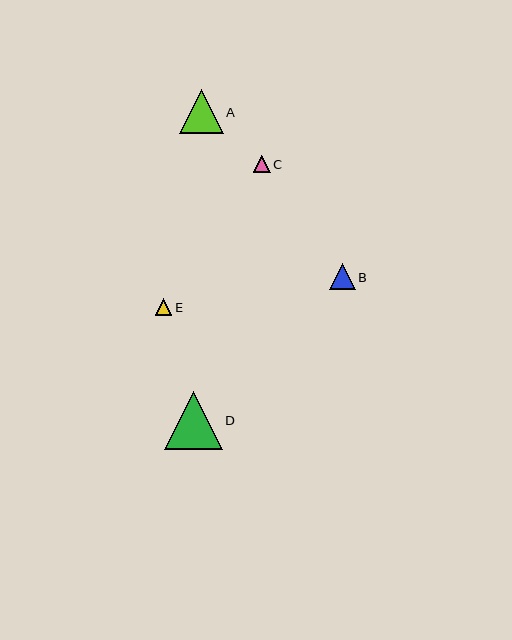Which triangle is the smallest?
Triangle E is the smallest with a size of approximately 17 pixels.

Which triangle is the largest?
Triangle D is the largest with a size of approximately 58 pixels.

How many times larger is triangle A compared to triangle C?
Triangle A is approximately 2.6 times the size of triangle C.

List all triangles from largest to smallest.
From largest to smallest: D, A, B, C, E.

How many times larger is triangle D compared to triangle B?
Triangle D is approximately 2.2 times the size of triangle B.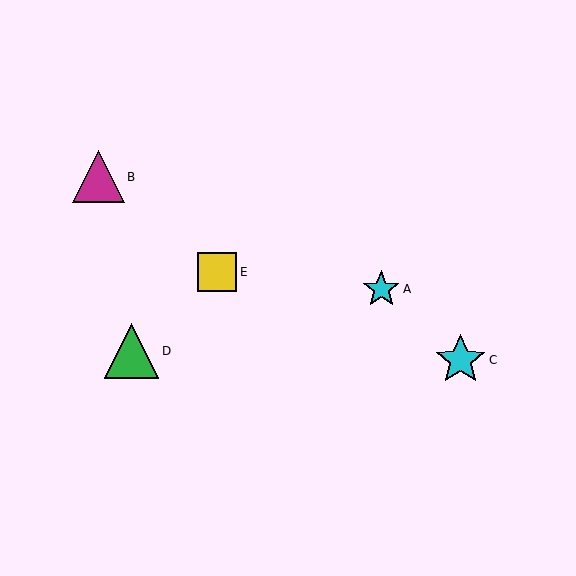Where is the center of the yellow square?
The center of the yellow square is at (217, 272).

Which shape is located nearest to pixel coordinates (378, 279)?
The cyan star (labeled A) at (381, 289) is nearest to that location.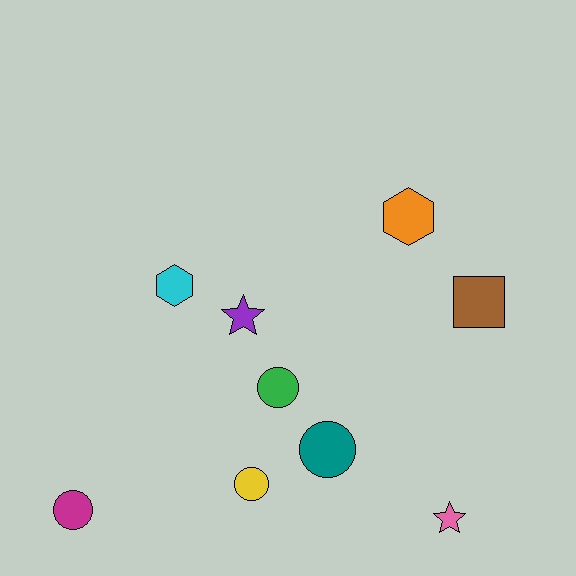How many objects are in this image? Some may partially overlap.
There are 9 objects.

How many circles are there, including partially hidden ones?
There are 4 circles.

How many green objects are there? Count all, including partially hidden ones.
There is 1 green object.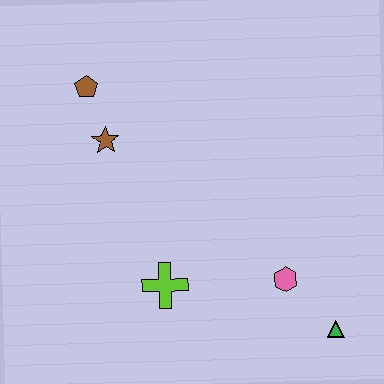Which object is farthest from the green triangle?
The brown pentagon is farthest from the green triangle.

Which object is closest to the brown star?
The brown pentagon is closest to the brown star.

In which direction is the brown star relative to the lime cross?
The brown star is above the lime cross.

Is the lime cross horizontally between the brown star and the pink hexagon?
Yes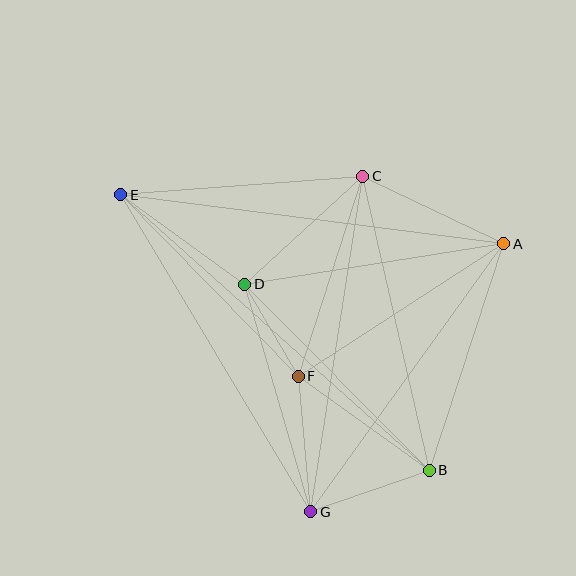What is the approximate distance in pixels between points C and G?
The distance between C and G is approximately 340 pixels.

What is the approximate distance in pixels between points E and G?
The distance between E and G is approximately 370 pixels.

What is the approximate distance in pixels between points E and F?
The distance between E and F is approximately 254 pixels.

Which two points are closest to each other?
Points D and F are closest to each other.